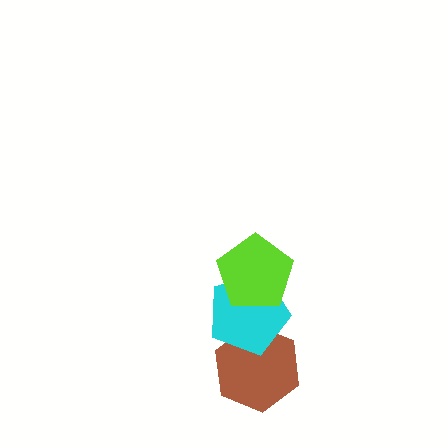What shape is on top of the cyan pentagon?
The lime pentagon is on top of the cyan pentagon.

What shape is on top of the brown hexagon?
The cyan pentagon is on top of the brown hexagon.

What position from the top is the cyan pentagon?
The cyan pentagon is 2nd from the top.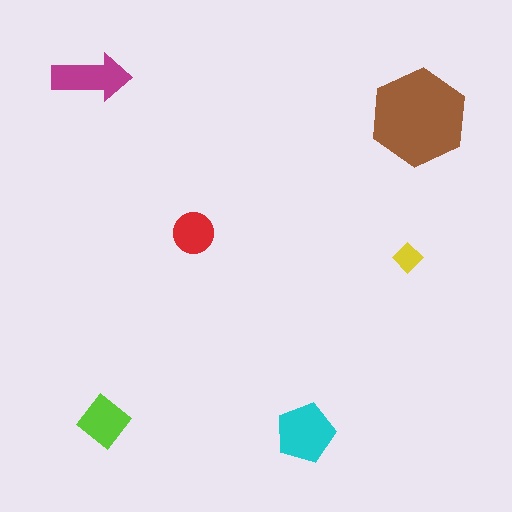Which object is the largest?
The brown hexagon.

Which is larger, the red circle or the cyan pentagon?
The cyan pentagon.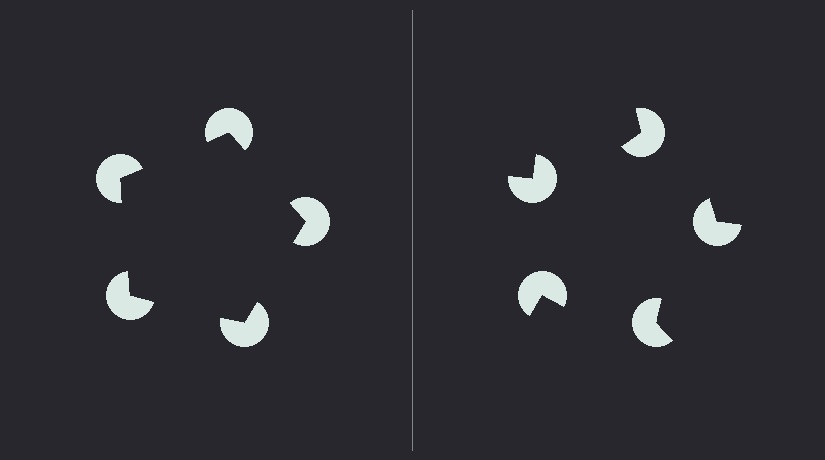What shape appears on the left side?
An illusory pentagon.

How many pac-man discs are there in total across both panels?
10 — 5 on each side.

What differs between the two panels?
The pac-man discs are positioned identically on both sides; only the wedge orientations differ. On the left they align to a pentagon; on the right they are misaligned.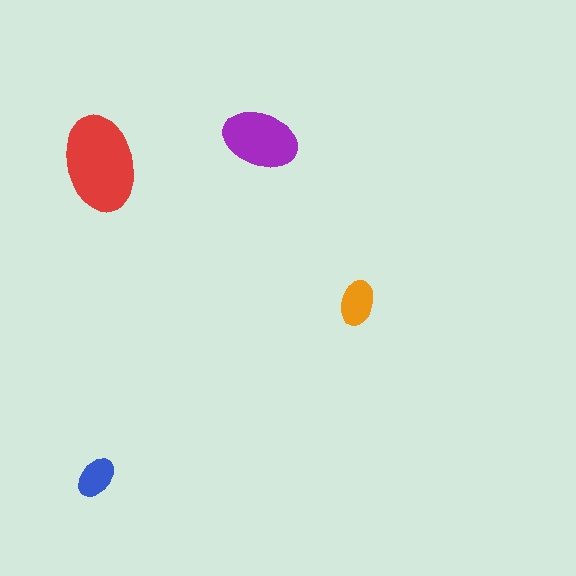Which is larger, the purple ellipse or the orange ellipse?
The purple one.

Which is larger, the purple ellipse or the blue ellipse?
The purple one.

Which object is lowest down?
The blue ellipse is bottommost.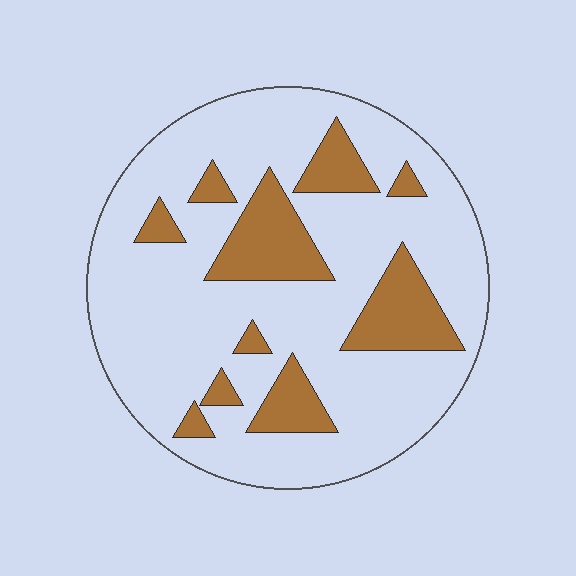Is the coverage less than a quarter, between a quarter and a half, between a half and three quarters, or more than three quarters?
Less than a quarter.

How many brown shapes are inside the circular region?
10.